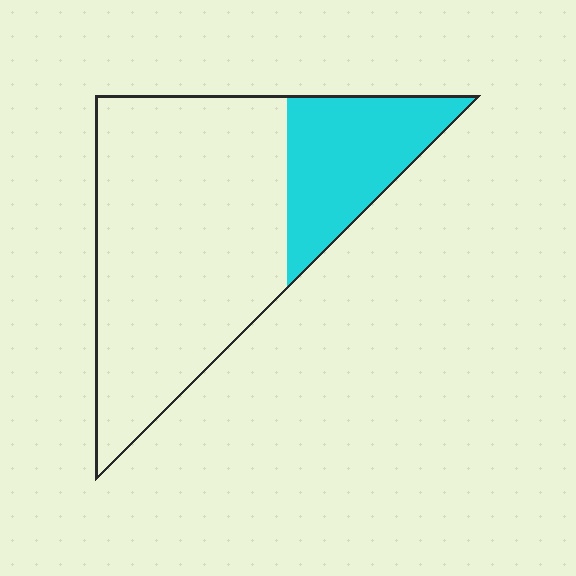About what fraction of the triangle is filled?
About one quarter (1/4).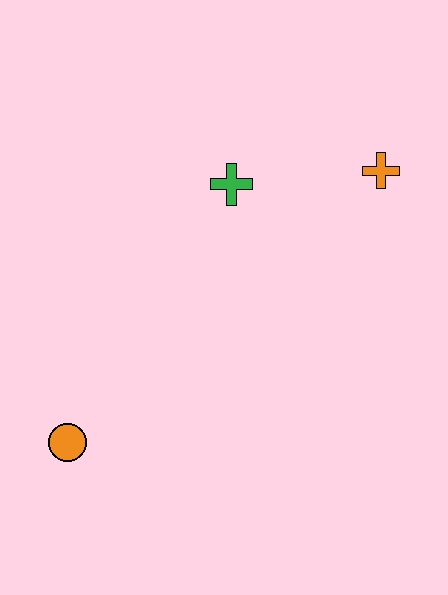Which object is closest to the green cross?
The orange cross is closest to the green cross.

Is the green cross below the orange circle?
No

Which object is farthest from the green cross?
The orange circle is farthest from the green cross.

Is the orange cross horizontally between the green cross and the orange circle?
No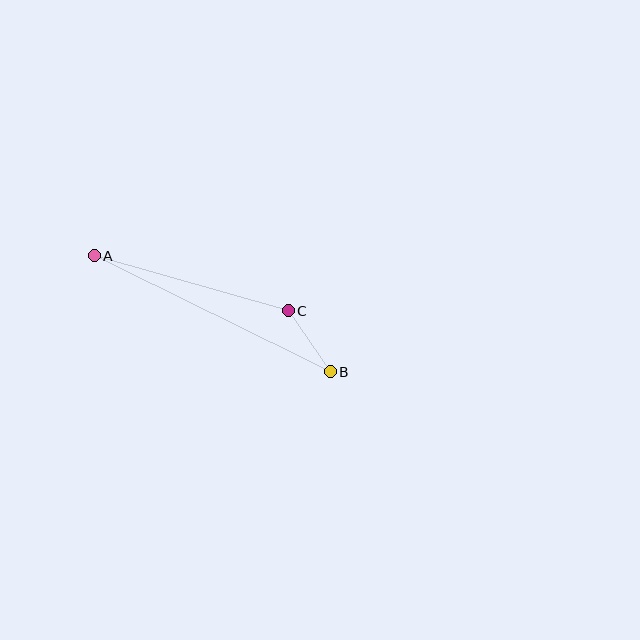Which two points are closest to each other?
Points B and C are closest to each other.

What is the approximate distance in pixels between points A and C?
The distance between A and C is approximately 202 pixels.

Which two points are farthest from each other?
Points A and B are farthest from each other.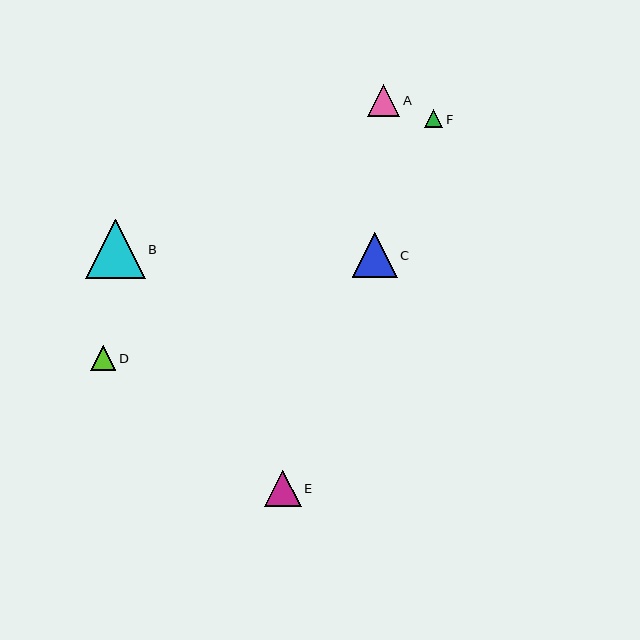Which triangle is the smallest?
Triangle F is the smallest with a size of approximately 19 pixels.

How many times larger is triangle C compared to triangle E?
Triangle C is approximately 1.2 times the size of triangle E.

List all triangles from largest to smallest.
From largest to smallest: B, C, E, A, D, F.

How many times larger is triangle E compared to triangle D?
Triangle E is approximately 1.4 times the size of triangle D.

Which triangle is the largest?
Triangle B is the largest with a size of approximately 59 pixels.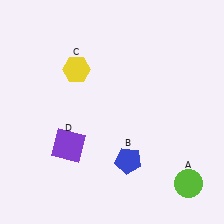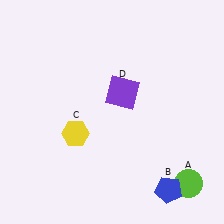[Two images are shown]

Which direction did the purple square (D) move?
The purple square (D) moved right.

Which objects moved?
The objects that moved are: the blue pentagon (B), the yellow hexagon (C), the purple square (D).